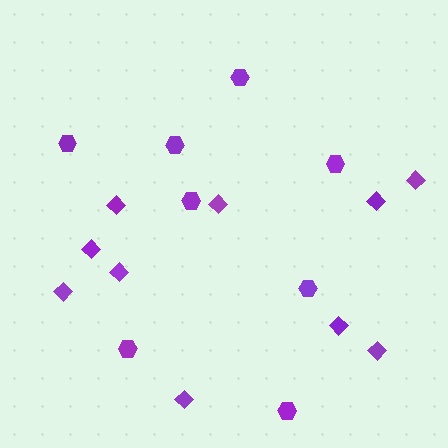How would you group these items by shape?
There are 2 groups: one group of hexagons (8) and one group of diamonds (10).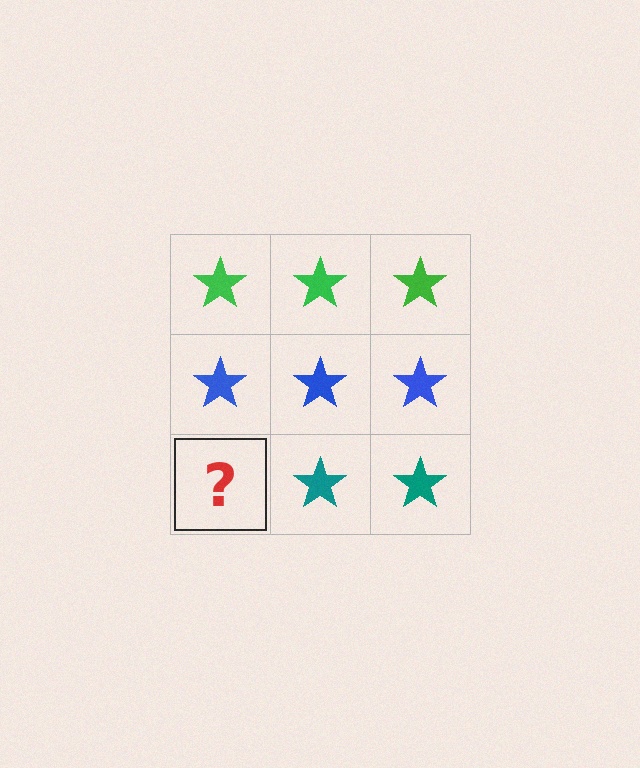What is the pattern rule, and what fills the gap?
The rule is that each row has a consistent color. The gap should be filled with a teal star.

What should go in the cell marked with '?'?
The missing cell should contain a teal star.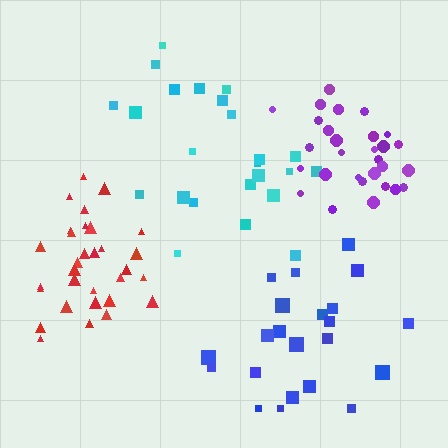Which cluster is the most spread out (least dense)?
Cyan.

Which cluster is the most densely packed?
Purple.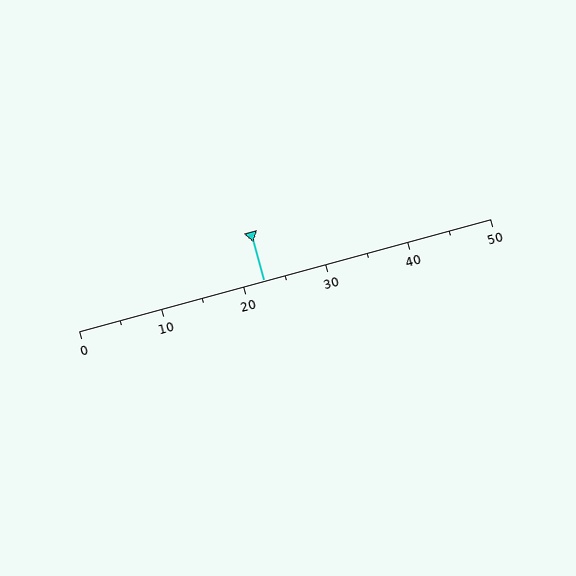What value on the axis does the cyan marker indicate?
The marker indicates approximately 22.5.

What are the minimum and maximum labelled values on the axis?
The axis runs from 0 to 50.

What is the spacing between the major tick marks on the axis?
The major ticks are spaced 10 apart.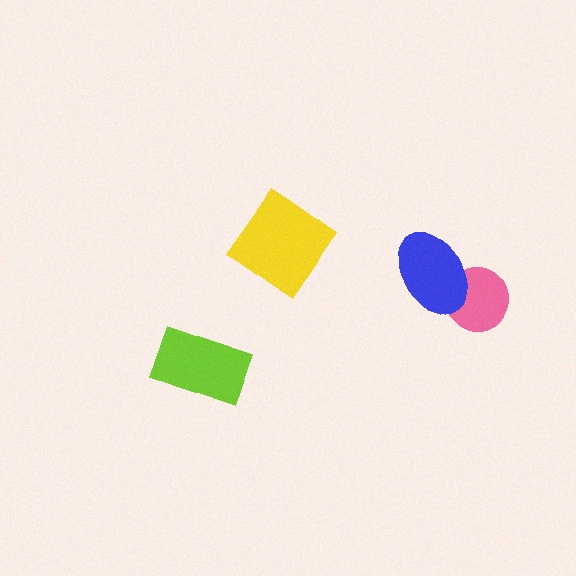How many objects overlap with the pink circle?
1 object overlaps with the pink circle.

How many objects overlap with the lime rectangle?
0 objects overlap with the lime rectangle.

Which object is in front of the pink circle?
The blue ellipse is in front of the pink circle.